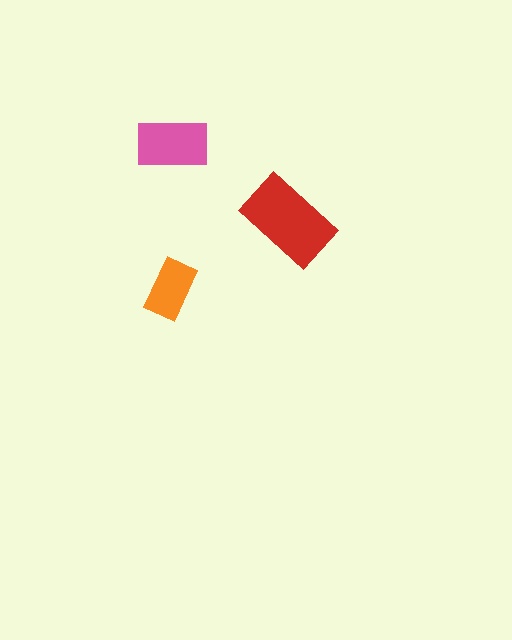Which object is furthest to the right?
The red rectangle is rightmost.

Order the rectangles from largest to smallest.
the red one, the pink one, the orange one.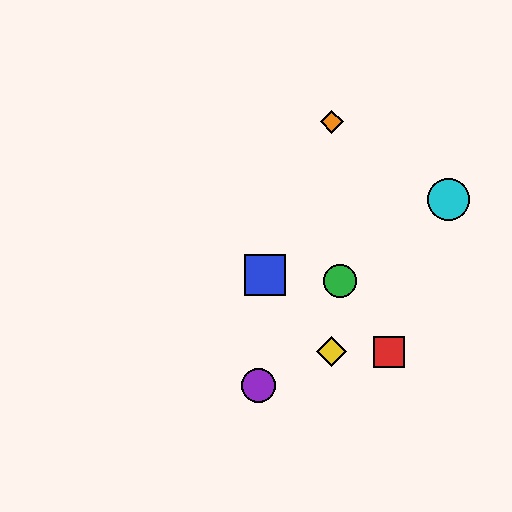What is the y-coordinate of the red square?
The red square is at y≈352.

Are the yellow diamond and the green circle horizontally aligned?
No, the yellow diamond is at y≈352 and the green circle is at y≈281.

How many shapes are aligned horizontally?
2 shapes (the red square, the yellow diamond) are aligned horizontally.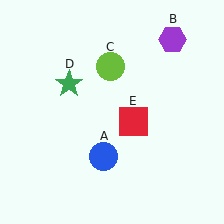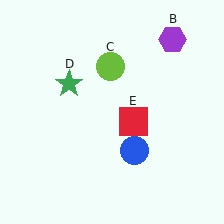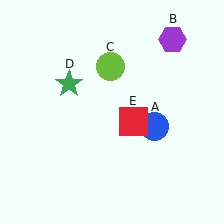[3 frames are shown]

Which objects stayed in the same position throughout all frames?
Purple hexagon (object B) and lime circle (object C) and green star (object D) and red square (object E) remained stationary.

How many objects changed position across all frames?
1 object changed position: blue circle (object A).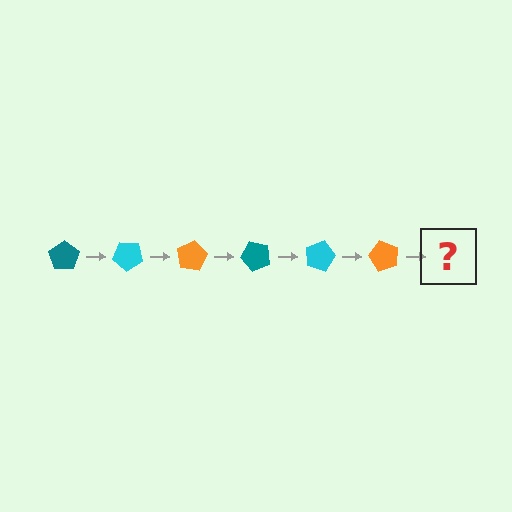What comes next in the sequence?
The next element should be a teal pentagon, rotated 240 degrees from the start.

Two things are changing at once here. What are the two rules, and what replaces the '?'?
The two rules are that it rotates 40 degrees each step and the color cycles through teal, cyan, and orange. The '?' should be a teal pentagon, rotated 240 degrees from the start.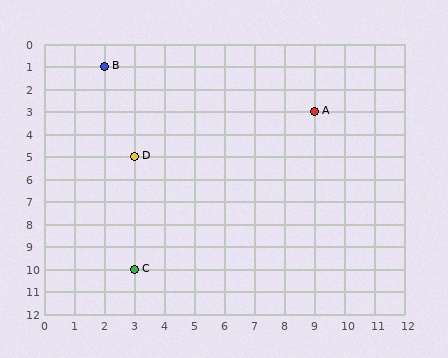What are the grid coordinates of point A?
Point A is at grid coordinates (9, 3).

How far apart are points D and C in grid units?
Points D and C are 5 rows apart.